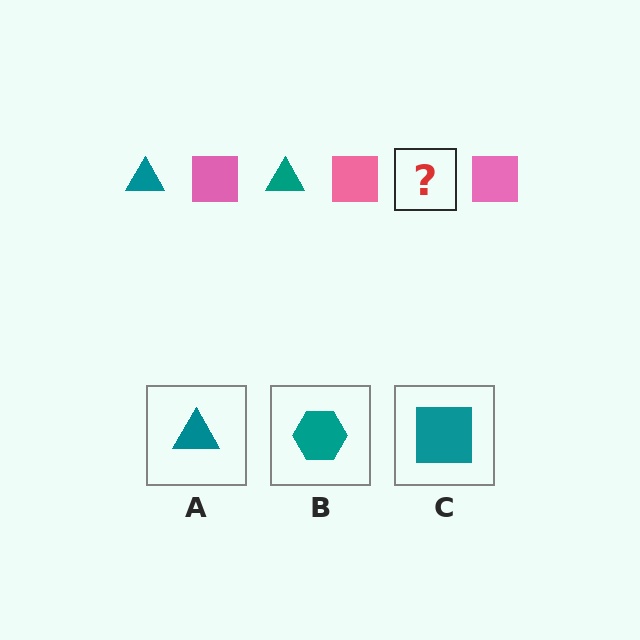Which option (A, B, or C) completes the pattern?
A.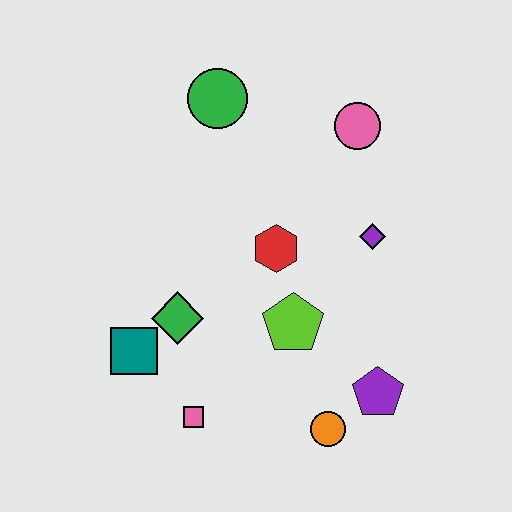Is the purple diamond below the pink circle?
Yes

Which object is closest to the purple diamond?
The red hexagon is closest to the purple diamond.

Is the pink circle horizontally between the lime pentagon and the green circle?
No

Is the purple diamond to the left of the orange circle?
No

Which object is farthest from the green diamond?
The pink circle is farthest from the green diamond.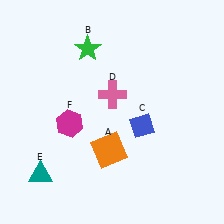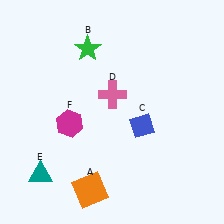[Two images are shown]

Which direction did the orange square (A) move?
The orange square (A) moved down.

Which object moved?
The orange square (A) moved down.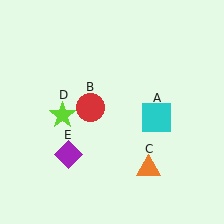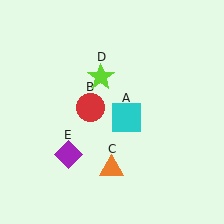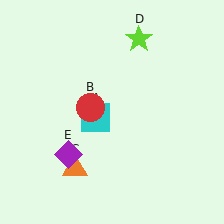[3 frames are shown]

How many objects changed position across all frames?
3 objects changed position: cyan square (object A), orange triangle (object C), lime star (object D).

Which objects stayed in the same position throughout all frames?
Red circle (object B) and purple diamond (object E) remained stationary.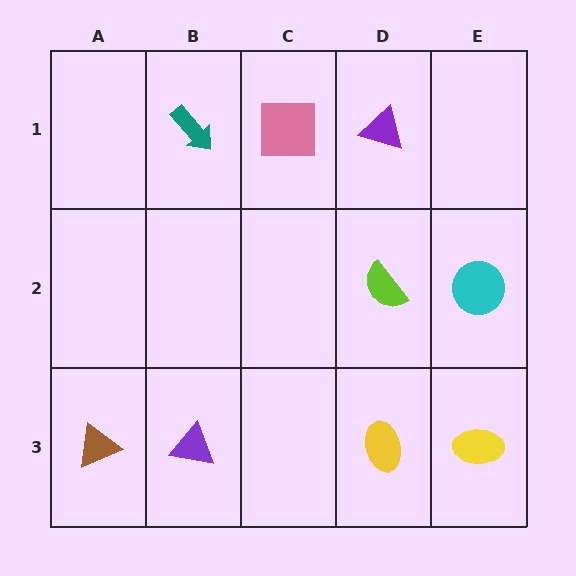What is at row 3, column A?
A brown triangle.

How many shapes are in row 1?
3 shapes.